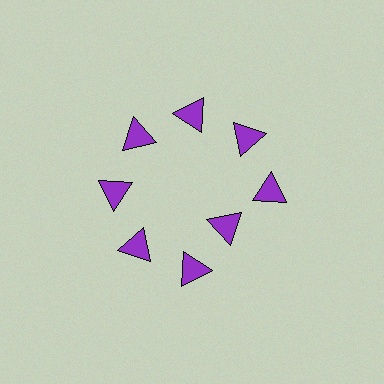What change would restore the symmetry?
The symmetry would be restored by moving it outward, back onto the ring so that all 8 triangles sit at equal angles and equal distance from the center.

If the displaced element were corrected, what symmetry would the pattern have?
It would have 8-fold rotational symmetry — the pattern would map onto itself every 45 degrees.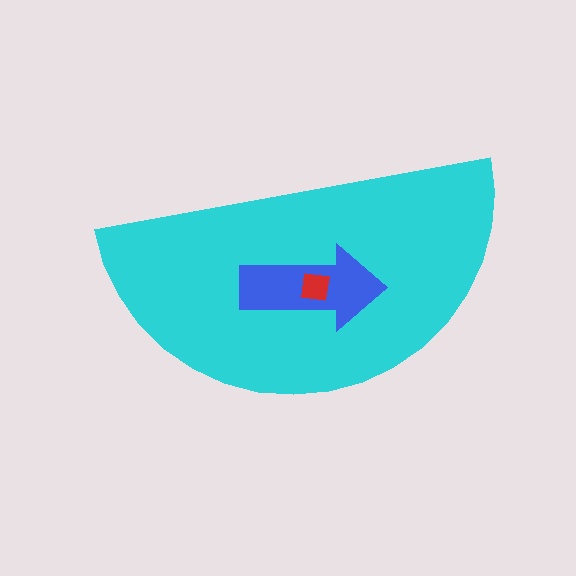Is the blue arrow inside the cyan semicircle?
Yes.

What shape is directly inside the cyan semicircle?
The blue arrow.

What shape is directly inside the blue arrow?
The red square.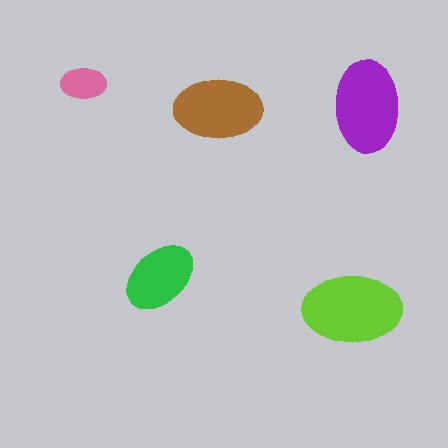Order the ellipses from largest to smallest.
the lime one, the purple one, the brown one, the green one, the pink one.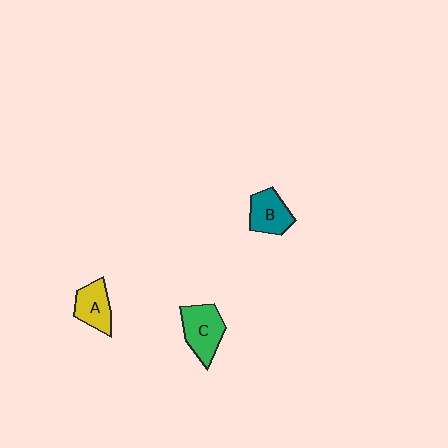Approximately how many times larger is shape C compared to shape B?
Approximately 1.2 times.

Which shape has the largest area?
Shape C (green).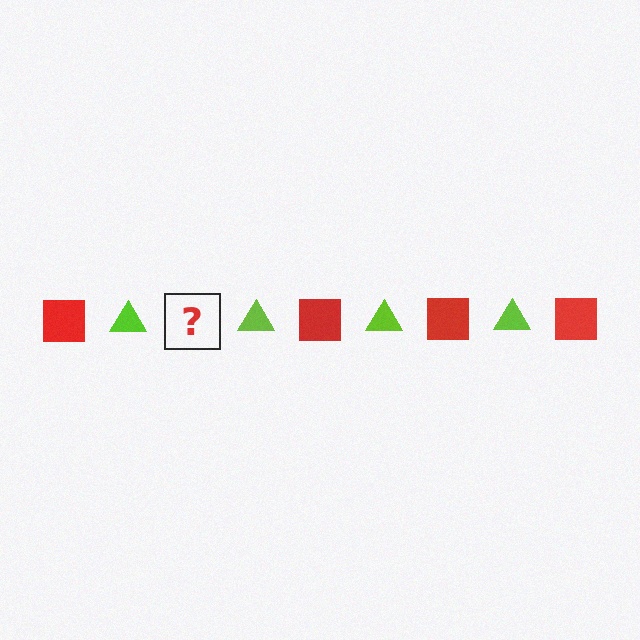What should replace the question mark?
The question mark should be replaced with a red square.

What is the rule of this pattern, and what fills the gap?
The rule is that the pattern alternates between red square and lime triangle. The gap should be filled with a red square.